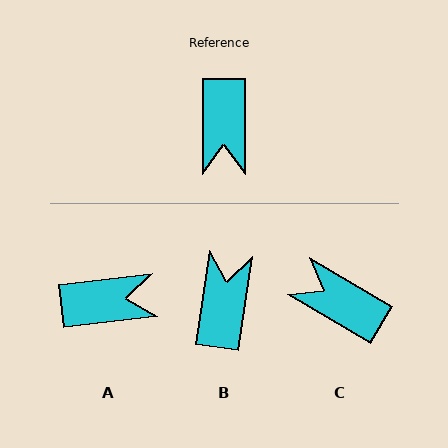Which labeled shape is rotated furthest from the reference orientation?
B, about 172 degrees away.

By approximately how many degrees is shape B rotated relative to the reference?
Approximately 172 degrees counter-clockwise.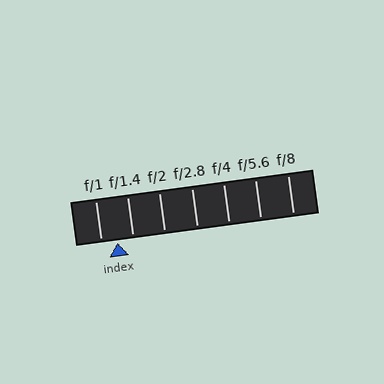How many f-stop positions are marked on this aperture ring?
There are 7 f-stop positions marked.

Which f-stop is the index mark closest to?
The index mark is closest to f/1.4.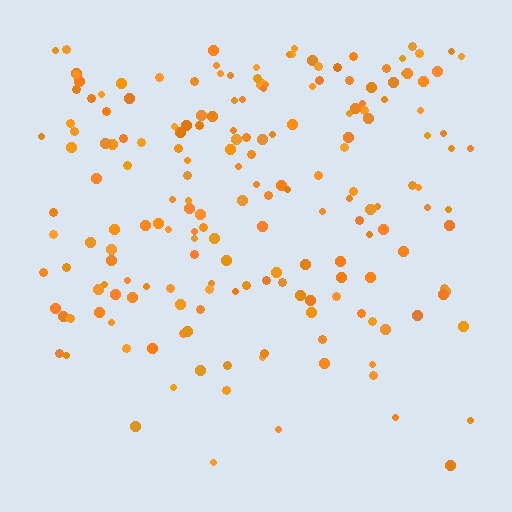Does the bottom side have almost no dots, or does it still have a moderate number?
Still a moderate number, just noticeably fewer than the top.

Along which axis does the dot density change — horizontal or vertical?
Vertical.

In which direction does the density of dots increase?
From bottom to top, with the top side densest.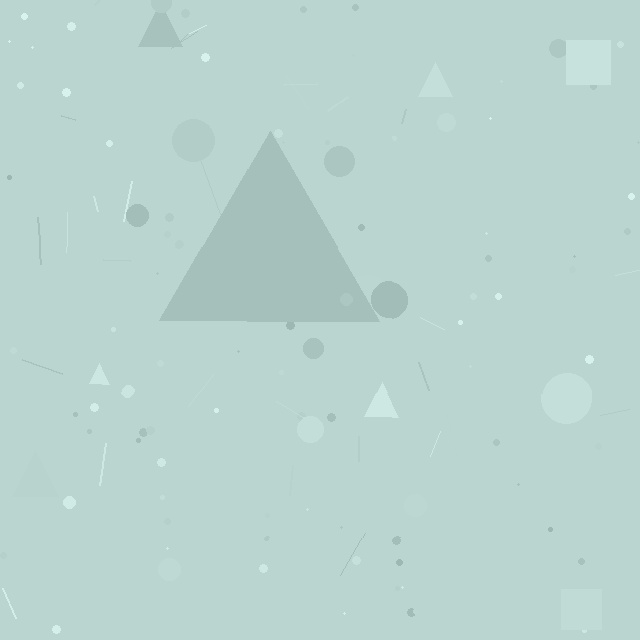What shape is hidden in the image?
A triangle is hidden in the image.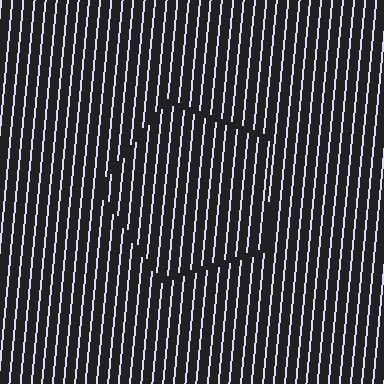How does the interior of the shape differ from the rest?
The interior of the shape contains the same grating, shifted by half a period — the contour is defined by the phase discontinuity where line-ends from the inner and outer gratings abut.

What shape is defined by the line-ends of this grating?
An illusory pentagon. The interior of the shape contains the same grating, shifted by half a period — the contour is defined by the phase discontinuity where line-ends from the inner and outer gratings abut.